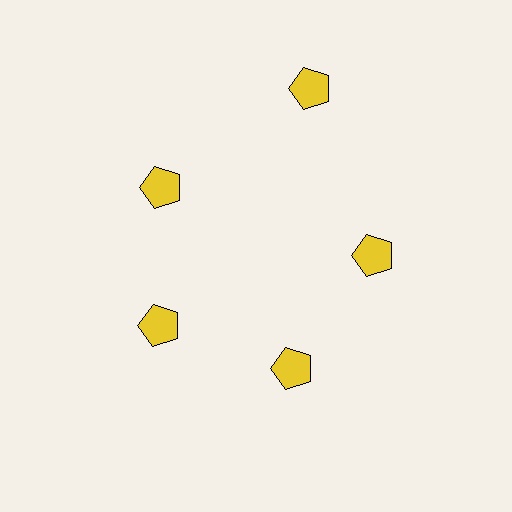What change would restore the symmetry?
The symmetry would be restored by moving it inward, back onto the ring so that all 5 pentagons sit at equal angles and equal distance from the center.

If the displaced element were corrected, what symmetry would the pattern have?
It would have 5-fold rotational symmetry — the pattern would map onto itself every 72 degrees.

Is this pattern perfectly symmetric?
No. The 5 yellow pentagons are arranged in a ring, but one element near the 1 o'clock position is pushed outward from the center, breaking the 5-fold rotational symmetry.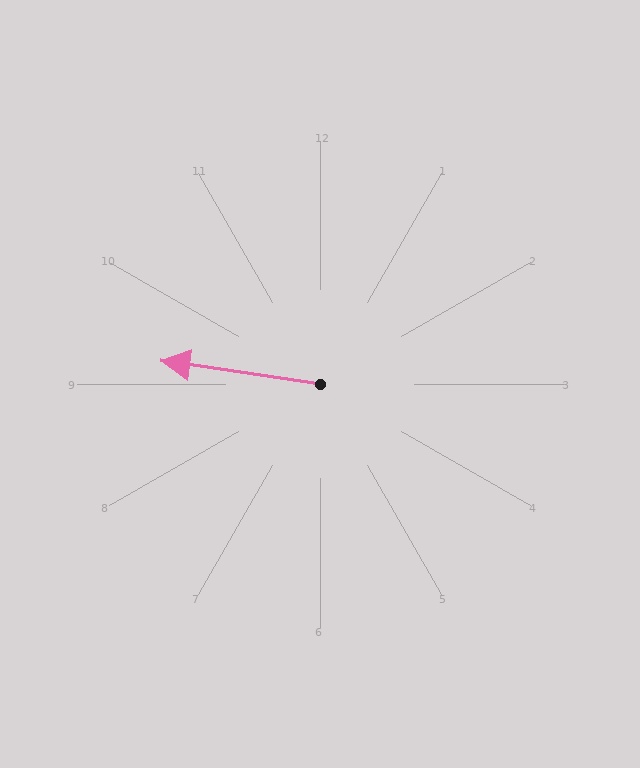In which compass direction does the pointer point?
West.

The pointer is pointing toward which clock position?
Roughly 9 o'clock.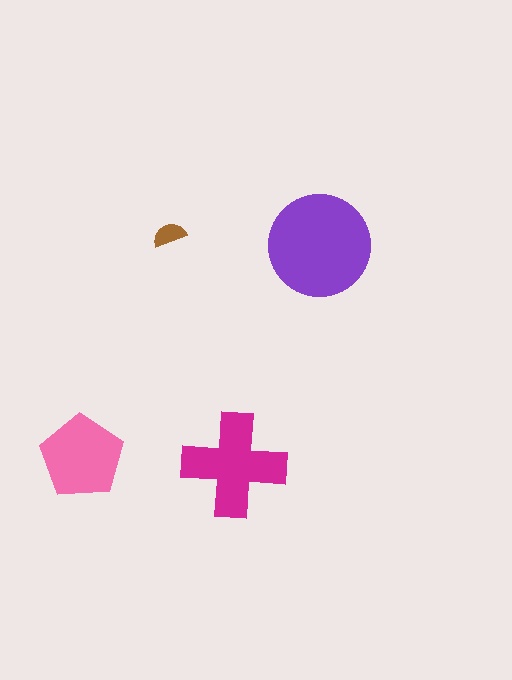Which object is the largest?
The purple circle.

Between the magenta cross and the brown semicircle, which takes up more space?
The magenta cross.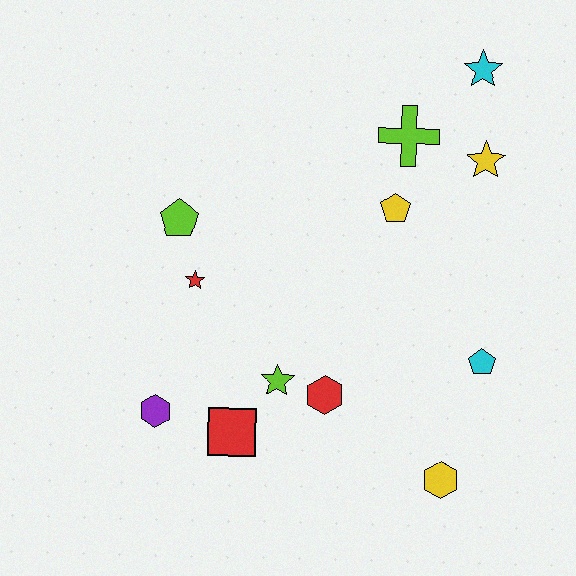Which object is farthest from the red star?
The cyan star is farthest from the red star.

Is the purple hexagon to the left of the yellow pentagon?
Yes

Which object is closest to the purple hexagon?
The red square is closest to the purple hexagon.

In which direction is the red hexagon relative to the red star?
The red hexagon is to the right of the red star.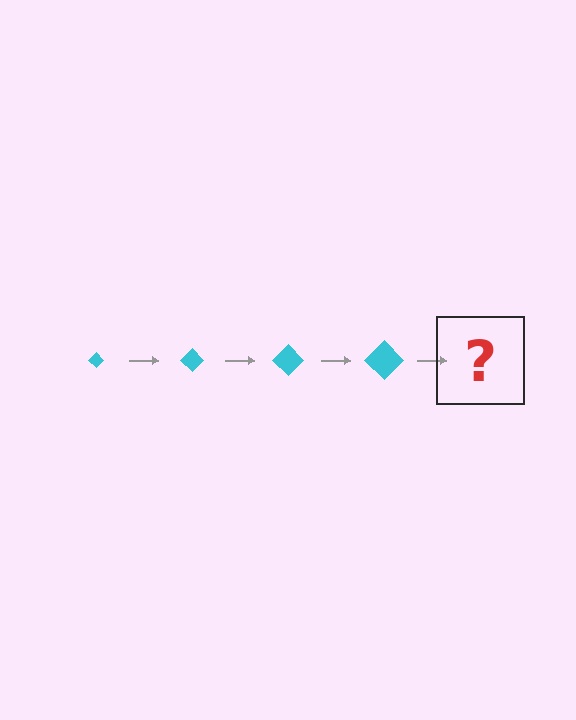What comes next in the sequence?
The next element should be a cyan diamond, larger than the previous one.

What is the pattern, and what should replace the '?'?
The pattern is that the diamond gets progressively larger each step. The '?' should be a cyan diamond, larger than the previous one.